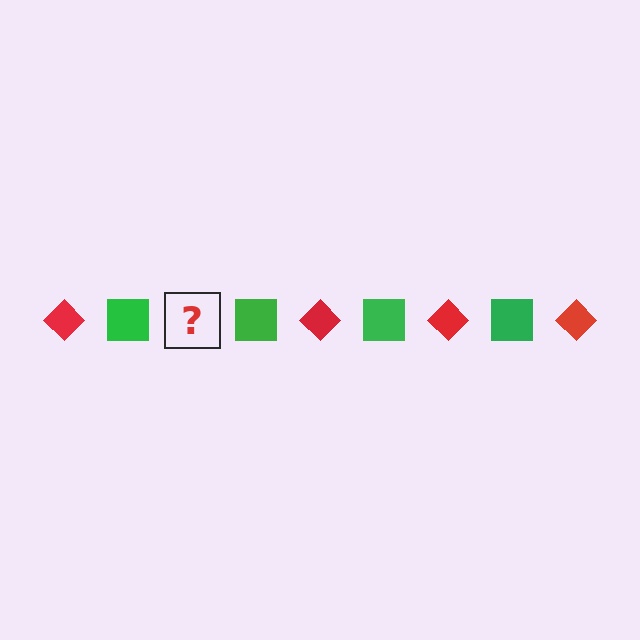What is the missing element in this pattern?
The missing element is a red diamond.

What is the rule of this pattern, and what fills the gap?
The rule is that the pattern alternates between red diamond and green square. The gap should be filled with a red diamond.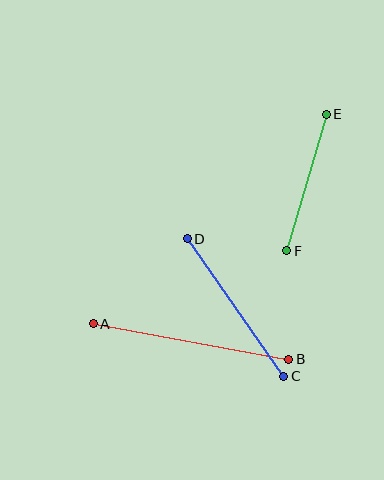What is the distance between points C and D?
The distance is approximately 168 pixels.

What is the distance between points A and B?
The distance is approximately 199 pixels.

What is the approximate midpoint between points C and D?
The midpoint is at approximately (235, 308) pixels.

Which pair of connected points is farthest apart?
Points A and B are farthest apart.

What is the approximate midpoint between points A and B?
The midpoint is at approximately (191, 341) pixels.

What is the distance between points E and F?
The distance is approximately 142 pixels.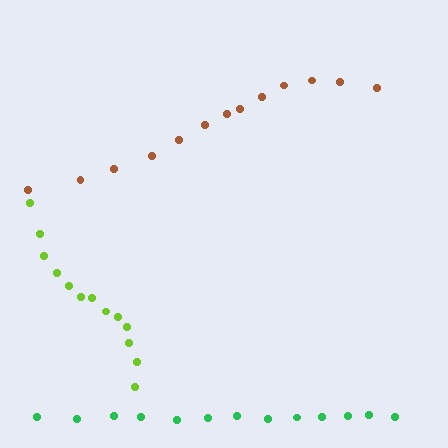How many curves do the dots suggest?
There are 3 distinct paths.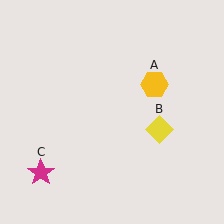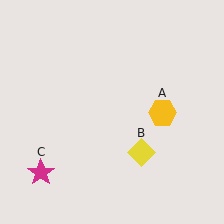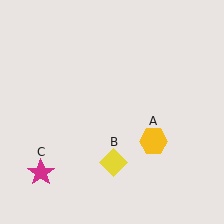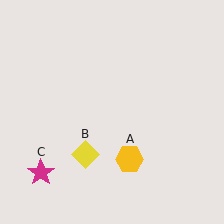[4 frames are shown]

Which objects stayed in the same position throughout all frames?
Magenta star (object C) remained stationary.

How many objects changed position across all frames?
2 objects changed position: yellow hexagon (object A), yellow diamond (object B).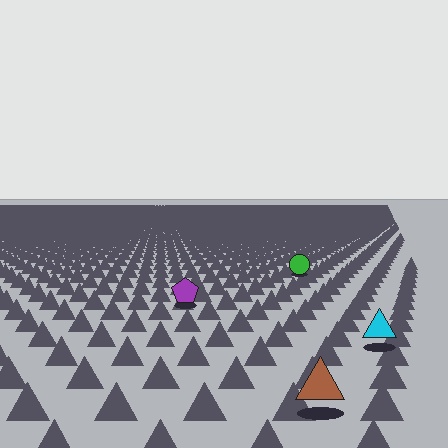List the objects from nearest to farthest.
From nearest to farthest: the brown triangle, the cyan triangle, the purple pentagon, the green circle.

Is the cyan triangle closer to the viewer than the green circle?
Yes. The cyan triangle is closer — you can tell from the texture gradient: the ground texture is coarser near it.